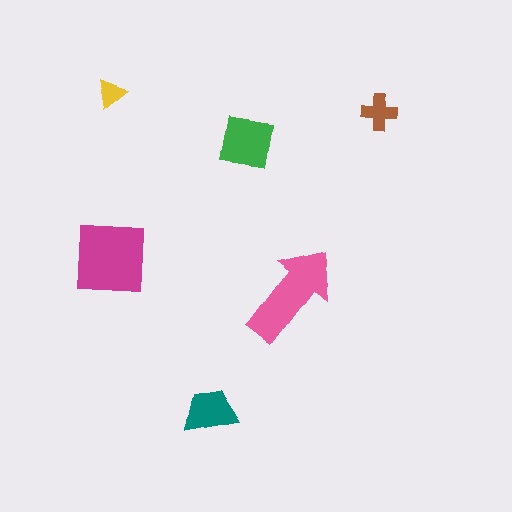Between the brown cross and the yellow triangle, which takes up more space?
The brown cross.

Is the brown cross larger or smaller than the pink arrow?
Smaller.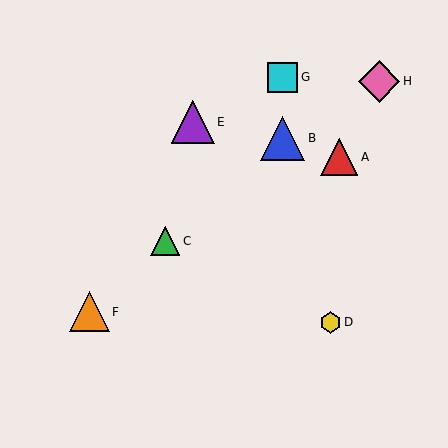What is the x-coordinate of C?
Object C is at x≈165.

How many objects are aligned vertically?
2 objects (B, G) are aligned vertically.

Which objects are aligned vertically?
Objects B, G are aligned vertically.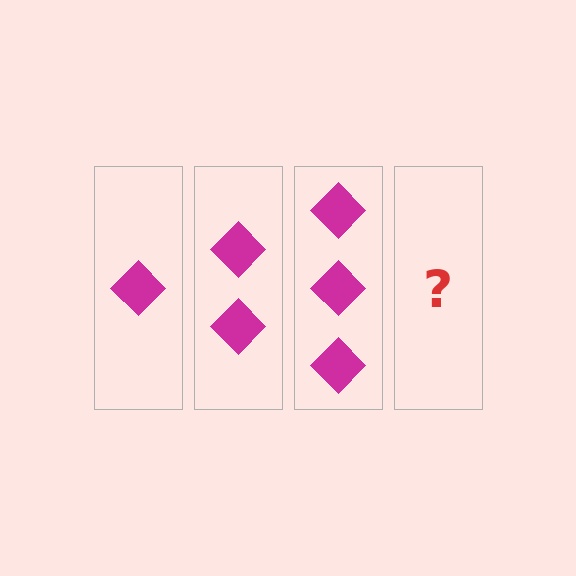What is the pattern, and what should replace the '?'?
The pattern is that each step adds one more diamond. The '?' should be 4 diamonds.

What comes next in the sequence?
The next element should be 4 diamonds.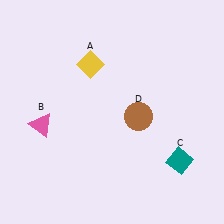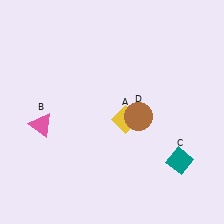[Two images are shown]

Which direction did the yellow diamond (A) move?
The yellow diamond (A) moved down.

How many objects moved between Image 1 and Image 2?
1 object moved between the two images.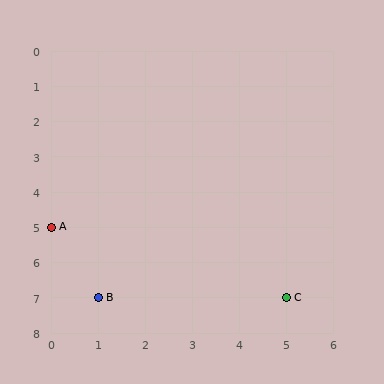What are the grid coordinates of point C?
Point C is at grid coordinates (5, 7).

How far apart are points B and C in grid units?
Points B and C are 4 columns apart.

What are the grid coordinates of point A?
Point A is at grid coordinates (0, 5).